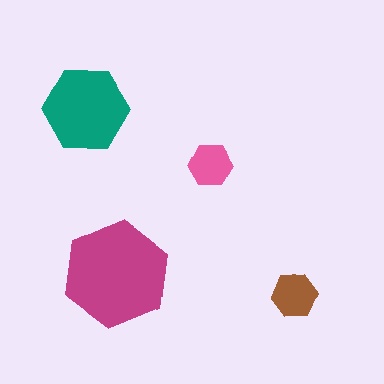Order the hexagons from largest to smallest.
the magenta one, the teal one, the brown one, the pink one.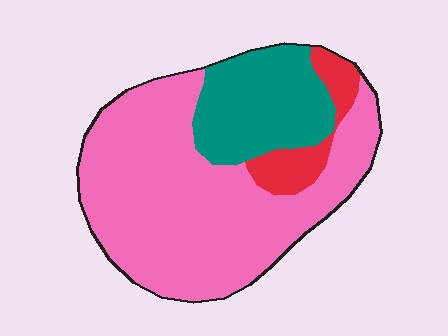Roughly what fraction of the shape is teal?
Teal takes up about one quarter (1/4) of the shape.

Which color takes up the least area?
Red, at roughly 10%.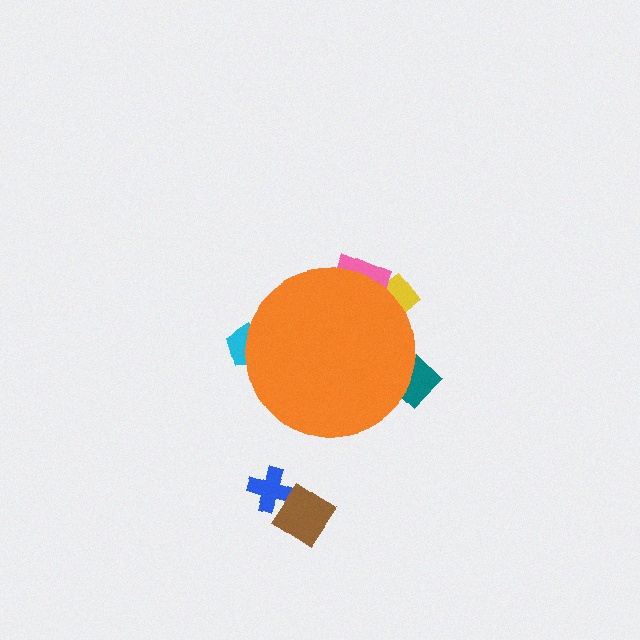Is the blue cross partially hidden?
No, the blue cross is fully visible.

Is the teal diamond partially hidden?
Yes, the teal diamond is partially hidden behind the orange circle.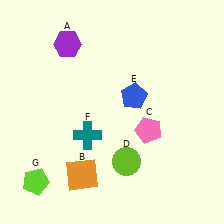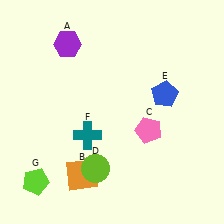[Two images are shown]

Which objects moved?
The objects that moved are: the lime circle (D), the blue pentagon (E).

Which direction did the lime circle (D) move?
The lime circle (D) moved left.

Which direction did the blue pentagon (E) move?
The blue pentagon (E) moved right.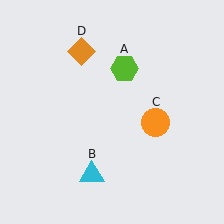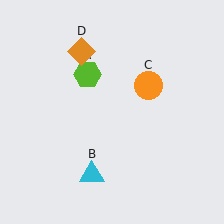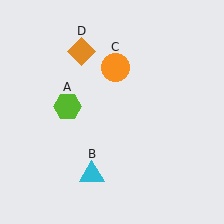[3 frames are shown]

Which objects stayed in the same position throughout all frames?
Cyan triangle (object B) and orange diamond (object D) remained stationary.